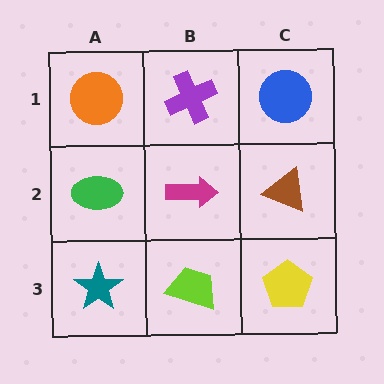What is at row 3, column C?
A yellow pentagon.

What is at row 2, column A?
A green ellipse.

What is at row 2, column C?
A brown triangle.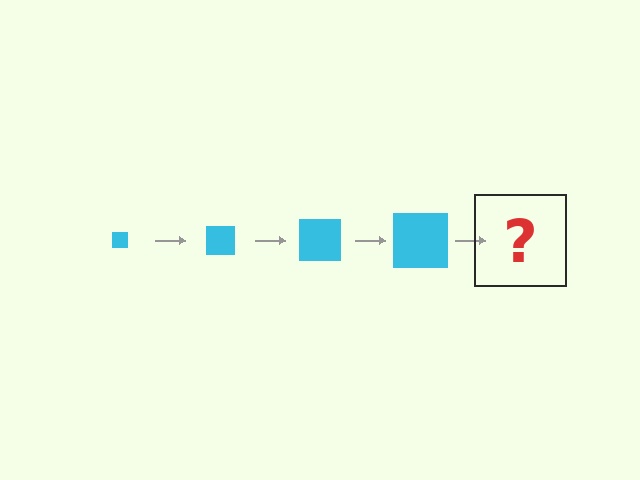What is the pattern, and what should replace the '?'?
The pattern is that the square gets progressively larger each step. The '?' should be a cyan square, larger than the previous one.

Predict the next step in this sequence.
The next step is a cyan square, larger than the previous one.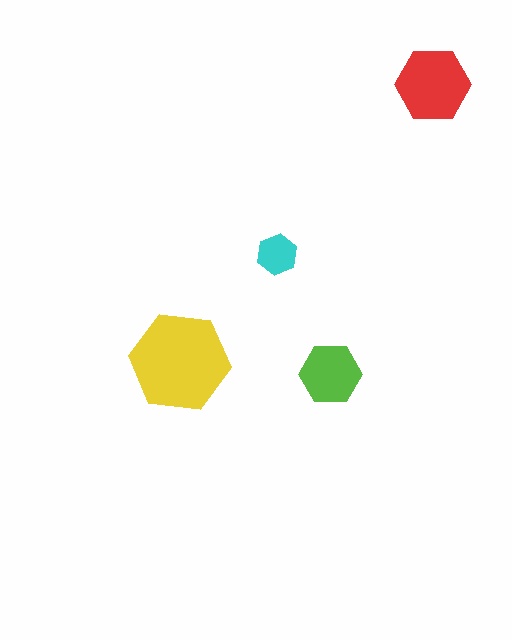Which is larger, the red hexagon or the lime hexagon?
The red one.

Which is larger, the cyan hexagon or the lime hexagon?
The lime one.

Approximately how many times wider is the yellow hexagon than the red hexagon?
About 1.5 times wider.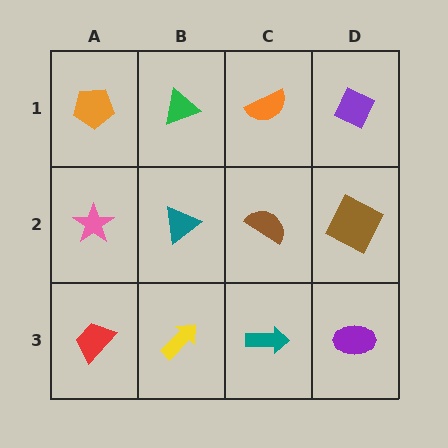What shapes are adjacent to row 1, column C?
A brown semicircle (row 2, column C), a green triangle (row 1, column B), a purple diamond (row 1, column D).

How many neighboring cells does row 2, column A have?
3.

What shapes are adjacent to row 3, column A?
A pink star (row 2, column A), a yellow arrow (row 3, column B).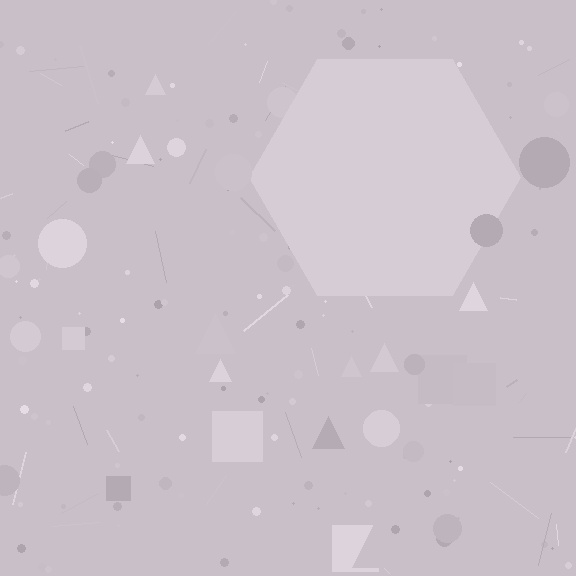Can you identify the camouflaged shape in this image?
The camouflaged shape is a hexagon.